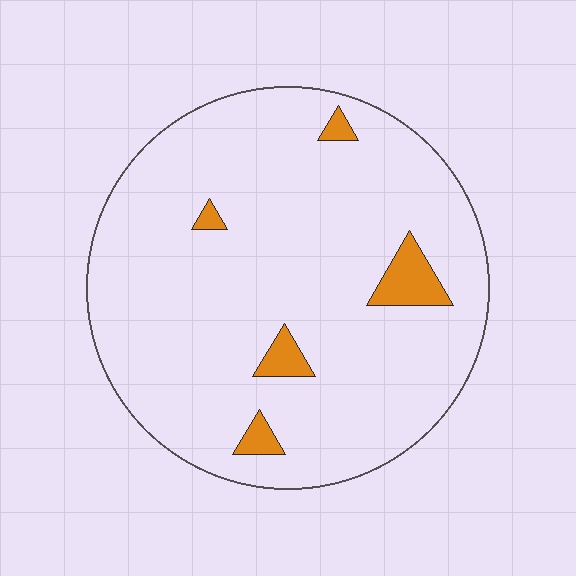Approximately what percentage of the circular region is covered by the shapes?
Approximately 5%.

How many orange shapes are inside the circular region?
5.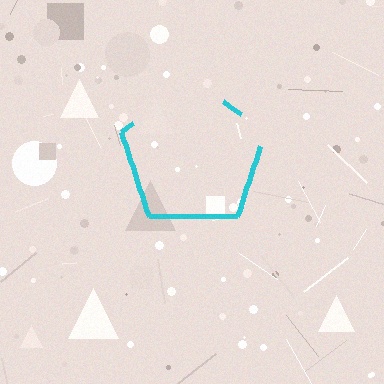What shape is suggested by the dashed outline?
The dashed outline suggests a pentagon.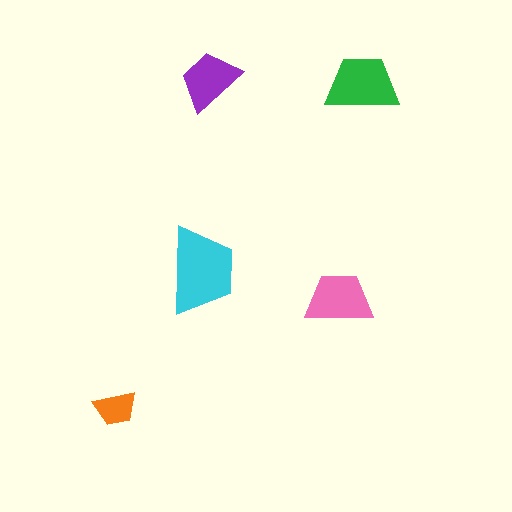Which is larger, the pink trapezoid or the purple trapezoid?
The pink one.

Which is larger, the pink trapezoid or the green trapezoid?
The green one.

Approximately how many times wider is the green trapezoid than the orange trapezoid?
About 1.5 times wider.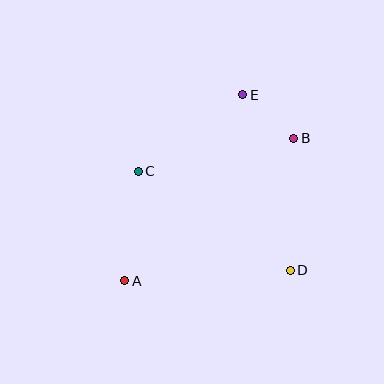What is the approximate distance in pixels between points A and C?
The distance between A and C is approximately 111 pixels.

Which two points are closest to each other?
Points B and E are closest to each other.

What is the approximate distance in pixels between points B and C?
The distance between B and C is approximately 159 pixels.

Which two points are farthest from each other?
Points A and B are farthest from each other.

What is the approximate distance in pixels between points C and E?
The distance between C and E is approximately 130 pixels.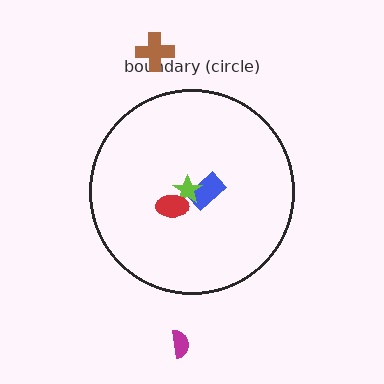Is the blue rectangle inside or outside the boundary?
Inside.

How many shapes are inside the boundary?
3 inside, 2 outside.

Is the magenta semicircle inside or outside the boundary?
Outside.